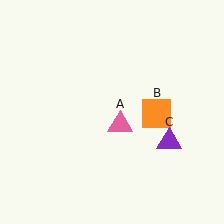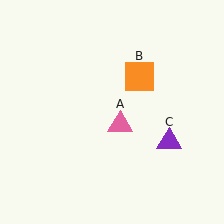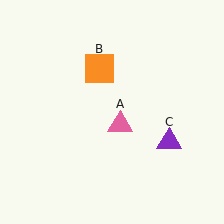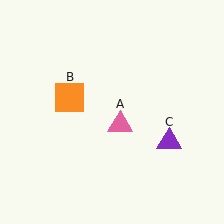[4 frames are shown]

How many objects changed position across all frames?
1 object changed position: orange square (object B).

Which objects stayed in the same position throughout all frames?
Pink triangle (object A) and purple triangle (object C) remained stationary.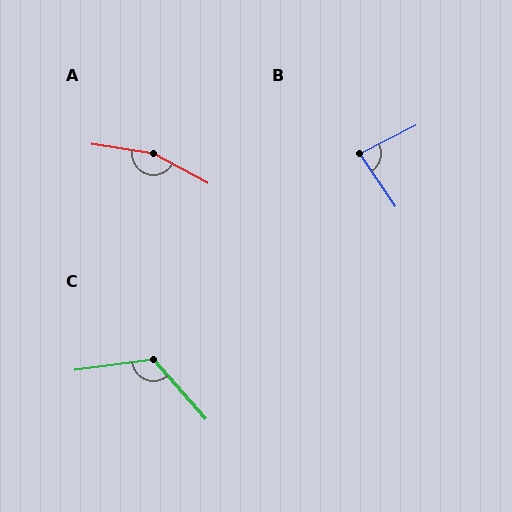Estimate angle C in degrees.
Approximately 124 degrees.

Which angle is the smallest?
B, at approximately 82 degrees.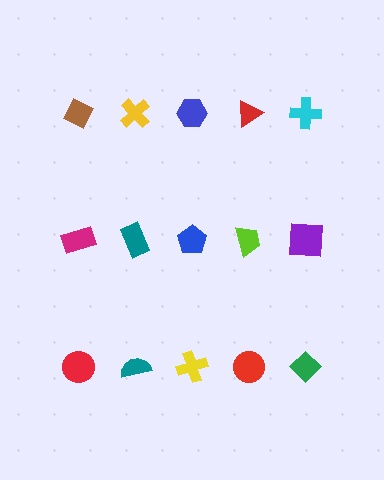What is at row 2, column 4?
A lime trapezoid.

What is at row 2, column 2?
A teal rectangle.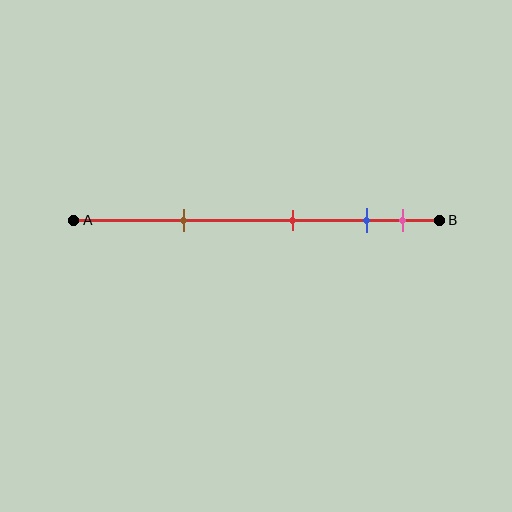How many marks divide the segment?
There are 4 marks dividing the segment.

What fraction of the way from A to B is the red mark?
The red mark is approximately 60% (0.6) of the way from A to B.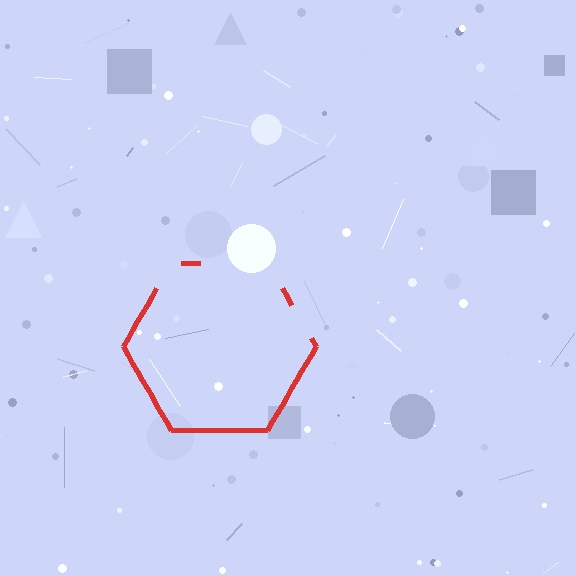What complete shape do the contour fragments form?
The contour fragments form a hexagon.